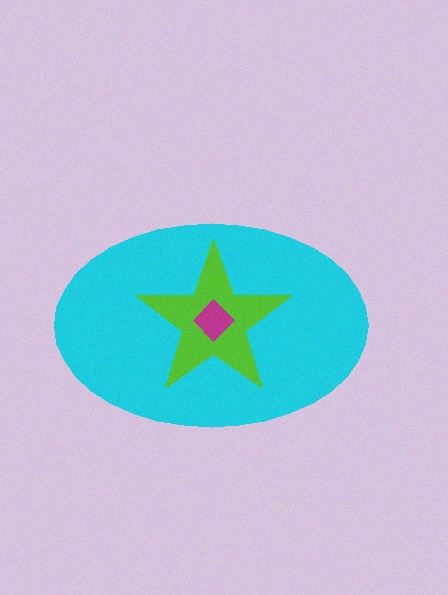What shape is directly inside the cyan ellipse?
The lime star.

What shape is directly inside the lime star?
The magenta diamond.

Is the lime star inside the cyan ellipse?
Yes.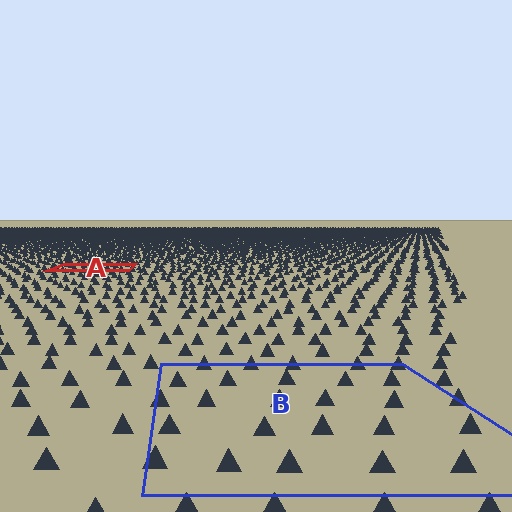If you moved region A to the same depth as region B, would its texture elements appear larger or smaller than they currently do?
They would appear larger. At a closer depth, the same texture elements are projected at a bigger on-screen size.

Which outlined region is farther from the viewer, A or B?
Region A is farther from the viewer — the texture elements inside it appear smaller and more densely packed.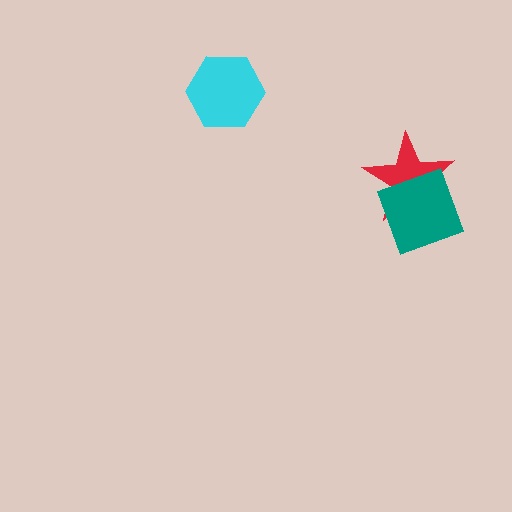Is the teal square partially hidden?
No, no other shape covers it.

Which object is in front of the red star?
The teal square is in front of the red star.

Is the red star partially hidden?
Yes, it is partially covered by another shape.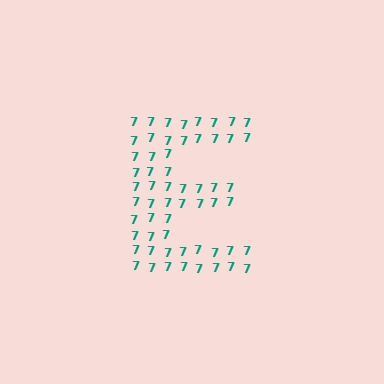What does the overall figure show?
The overall figure shows the letter E.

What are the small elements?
The small elements are digit 7's.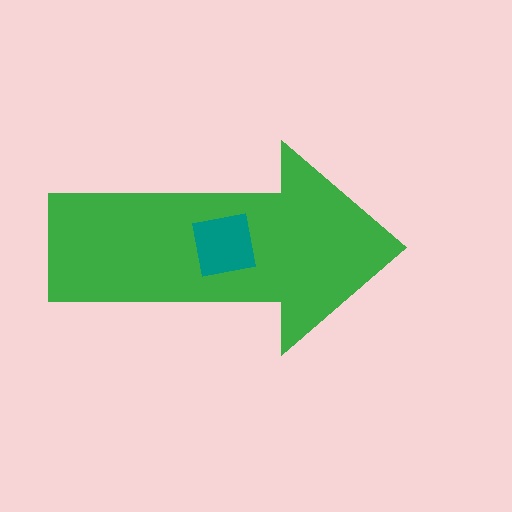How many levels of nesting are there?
2.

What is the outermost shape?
The green arrow.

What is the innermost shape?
The teal square.